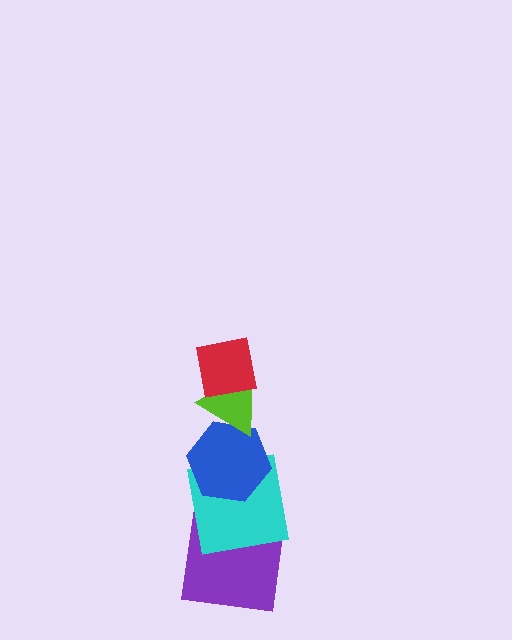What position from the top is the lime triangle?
The lime triangle is 2nd from the top.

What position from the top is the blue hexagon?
The blue hexagon is 3rd from the top.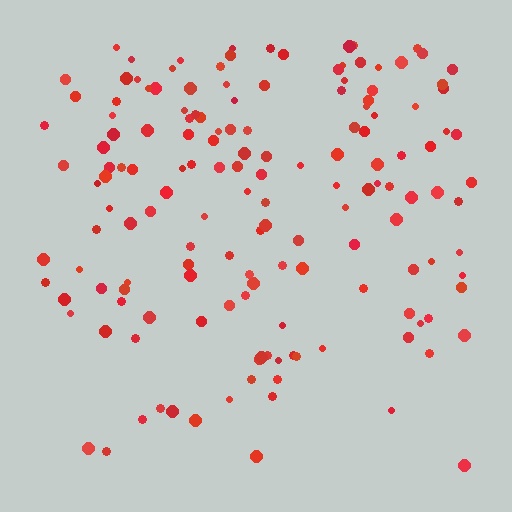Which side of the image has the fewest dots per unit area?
The bottom.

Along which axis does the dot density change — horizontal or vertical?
Vertical.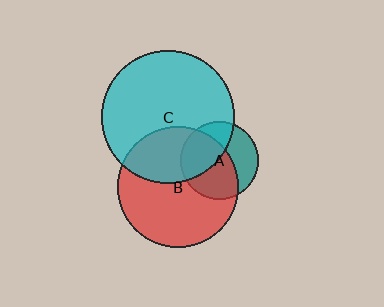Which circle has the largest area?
Circle C (cyan).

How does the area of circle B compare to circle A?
Approximately 2.4 times.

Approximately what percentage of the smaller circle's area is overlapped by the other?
Approximately 35%.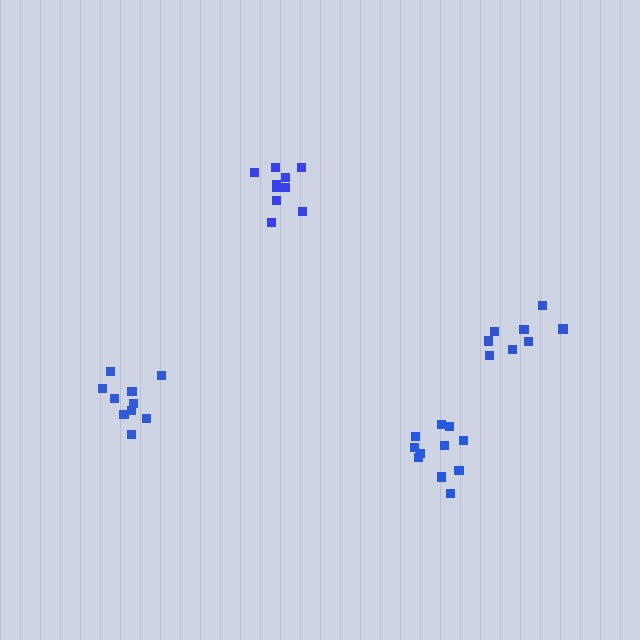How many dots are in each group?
Group 1: 10 dots, Group 2: 11 dots, Group 3: 10 dots, Group 4: 8 dots (39 total).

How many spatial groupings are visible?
There are 4 spatial groupings.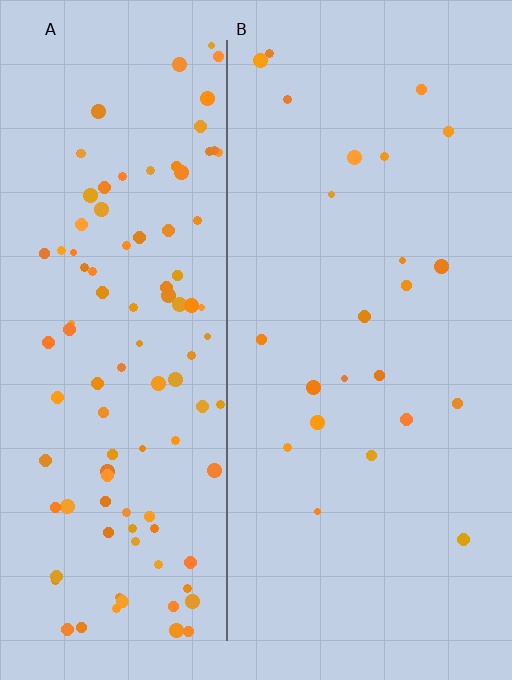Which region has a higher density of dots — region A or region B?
A (the left).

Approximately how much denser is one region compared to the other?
Approximately 4.6× — region A over region B.